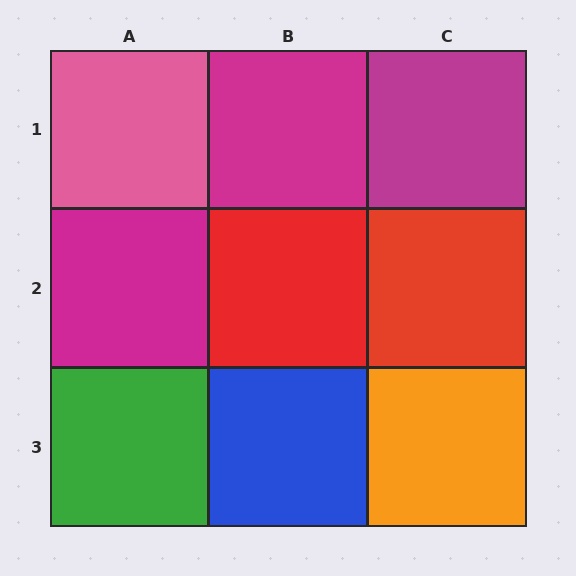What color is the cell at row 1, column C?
Magenta.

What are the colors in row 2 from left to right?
Magenta, red, red.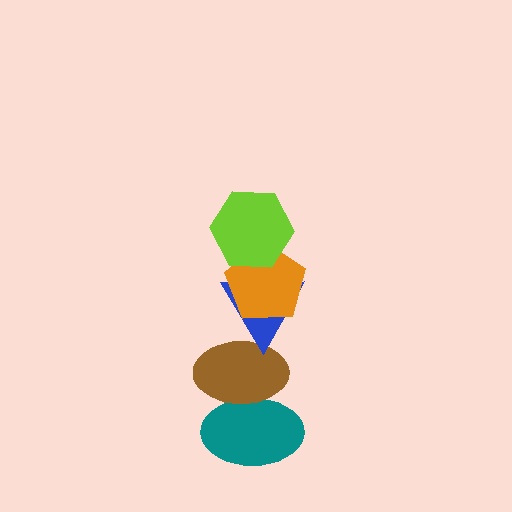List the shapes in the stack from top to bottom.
From top to bottom: the lime hexagon, the orange pentagon, the blue triangle, the brown ellipse, the teal ellipse.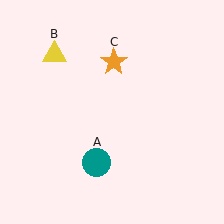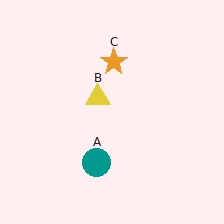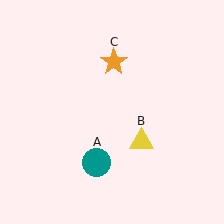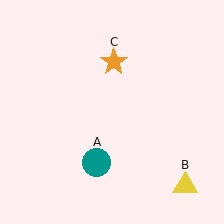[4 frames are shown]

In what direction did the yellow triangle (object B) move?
The yellow triangle (object B) moved down and to the right.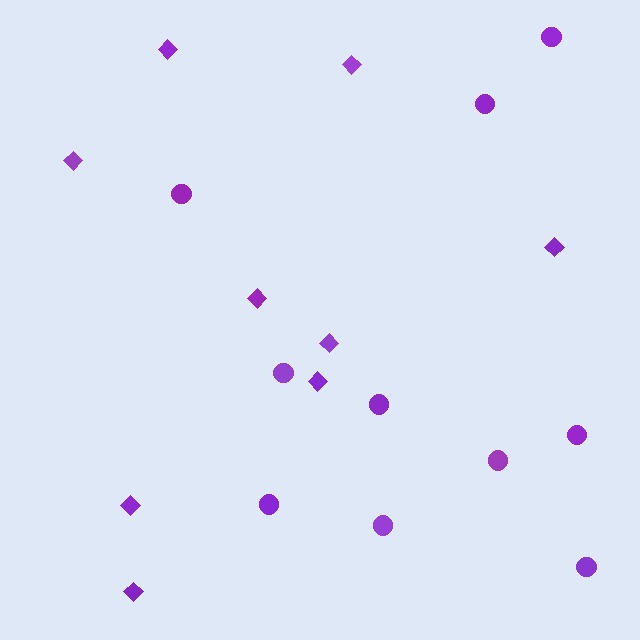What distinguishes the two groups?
There are 2 groups: one group of circles (10) and one group of diamonds (9).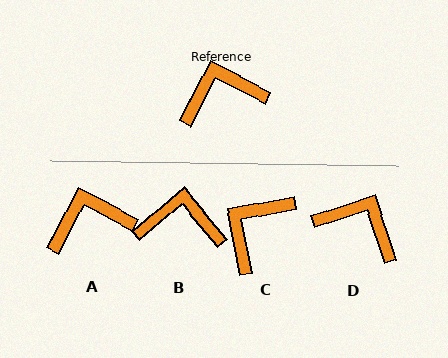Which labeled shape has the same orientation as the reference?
A.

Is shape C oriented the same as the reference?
No, it is off by about 38 degrees.